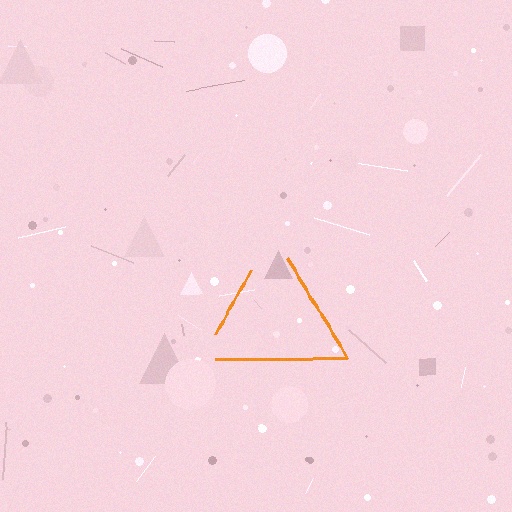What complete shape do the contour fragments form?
The contour fragments form a triangle.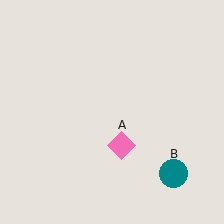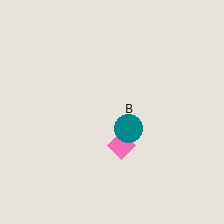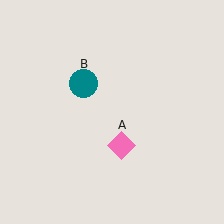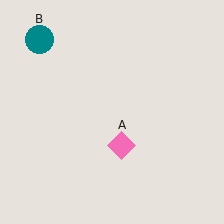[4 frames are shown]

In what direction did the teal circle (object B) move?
The teal circle (object B) moved up and to the left.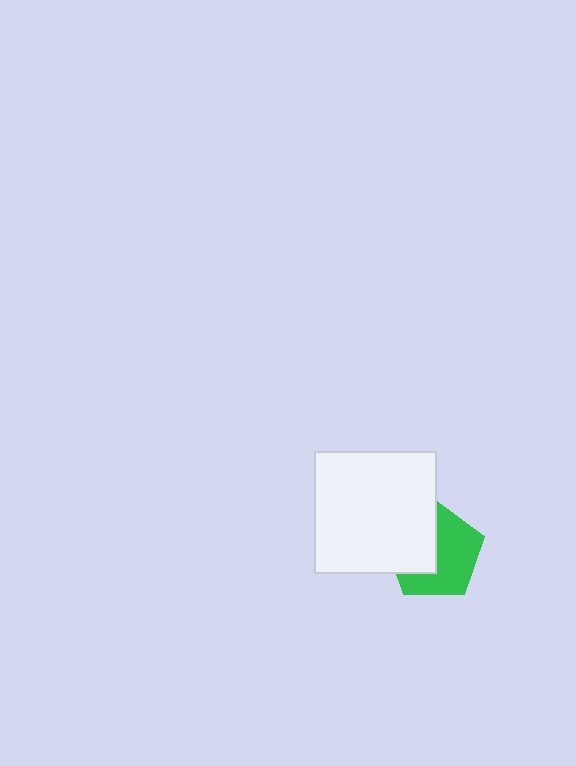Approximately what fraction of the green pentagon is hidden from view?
Roughly 42% of the green pentagon is hidden behind the white square.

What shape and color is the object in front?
The object in front is a white square.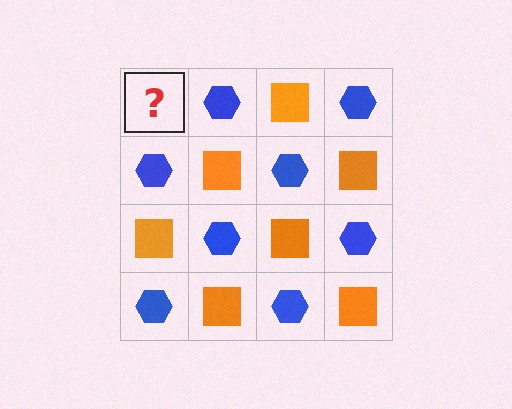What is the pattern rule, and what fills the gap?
The rule is that it alternates orange square and blue hexagon in a checkerboard pattern. The gap should be filled with an orange square.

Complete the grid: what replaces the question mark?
The question mark should be replaced with an orange square.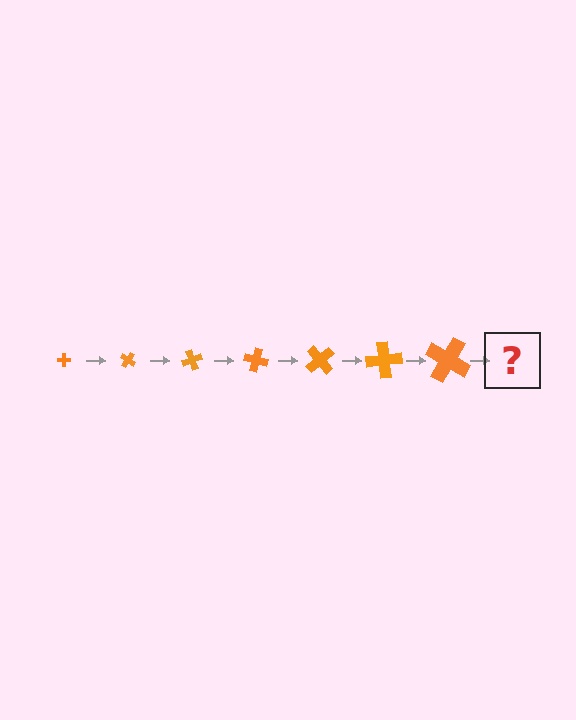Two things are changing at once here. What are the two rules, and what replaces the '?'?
The two rules are that the cross grows larger each step and it rotates 35 degrees each step. The '?' should be a cross, larger than the previous one and rotated 245 degrees from the start.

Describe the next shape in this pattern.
It should be a cross, larger than the previous one and rotated 245 degrees from the start.